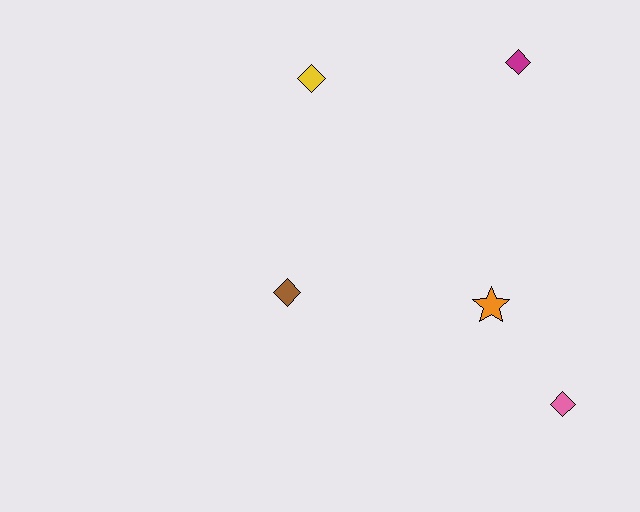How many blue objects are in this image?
There are no blue objects.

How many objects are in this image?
There are 5 objects.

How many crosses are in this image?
There are no crosses.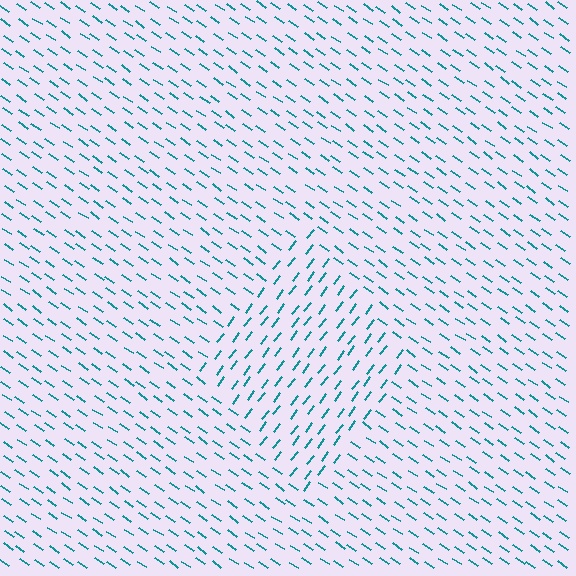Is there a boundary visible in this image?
Yes, there is a texture boundary formed by a change in line orientation.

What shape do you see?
I see a diamond.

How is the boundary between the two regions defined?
The boundary is defined purely by a change in line orientation (approximately 87 degrees difference). All lines are the same color and thickness.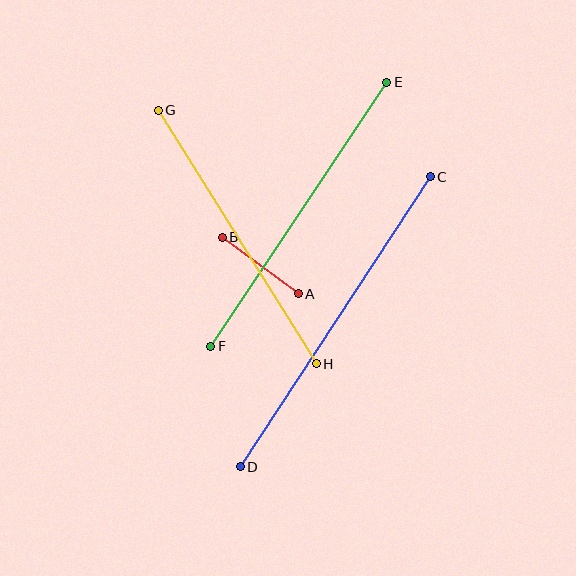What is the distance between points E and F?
The distance is approximately 317 pixels.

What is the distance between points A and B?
The distance is approximately 95 pixels.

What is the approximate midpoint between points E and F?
The midpoint is at approximately (299, 214) pixels.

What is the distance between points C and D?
The distance is approximately 347 pixels.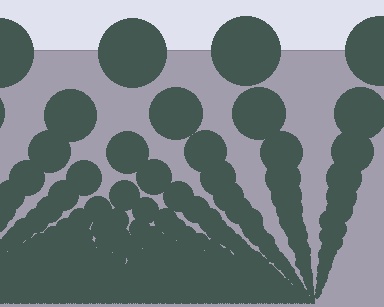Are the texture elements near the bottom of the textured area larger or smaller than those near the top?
Smaller. The gradient is inverted — elements near the bottom are smaller and denser.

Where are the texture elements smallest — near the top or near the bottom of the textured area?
Near the bottom.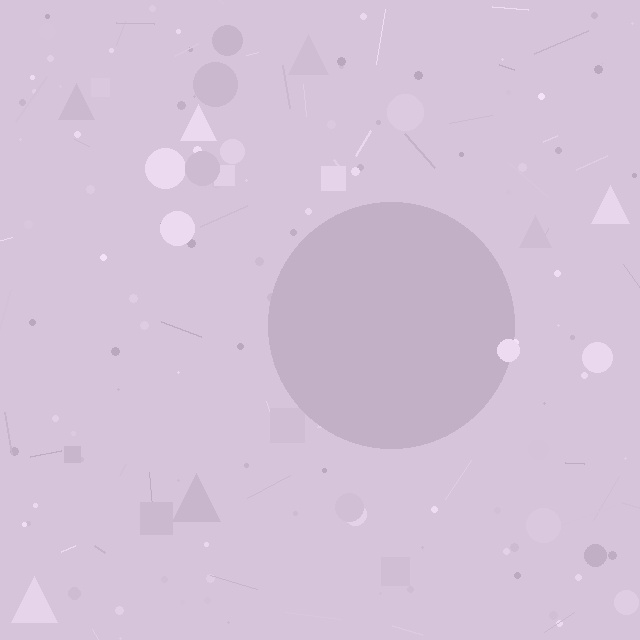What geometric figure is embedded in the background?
A circle is embedded in the background.